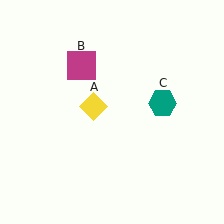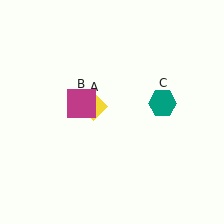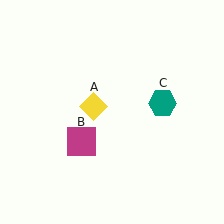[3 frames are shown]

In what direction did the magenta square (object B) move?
The magenta square (object B) moved down.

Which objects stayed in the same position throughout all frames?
Yellow diamond (object A) and teal hexagon (object C) remained stationary.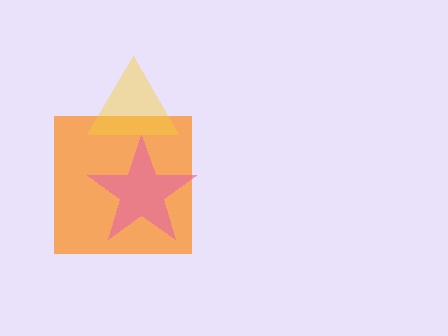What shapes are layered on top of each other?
The layered shapes are: an orange square, a yellow triangle, a pink star.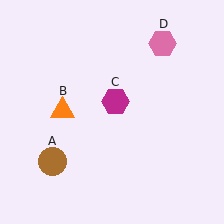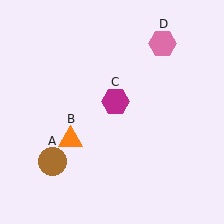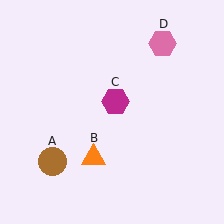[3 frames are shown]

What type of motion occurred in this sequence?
The orange triangle (object B) rotated counterclockwise around the center of the scene.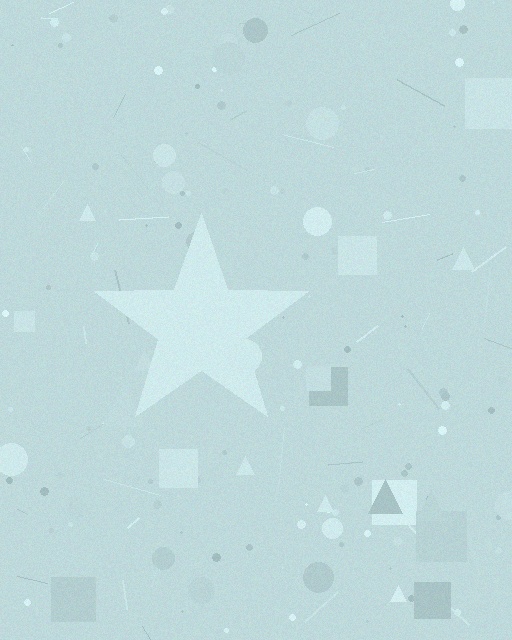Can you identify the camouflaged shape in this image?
The camouflaged shape is a star.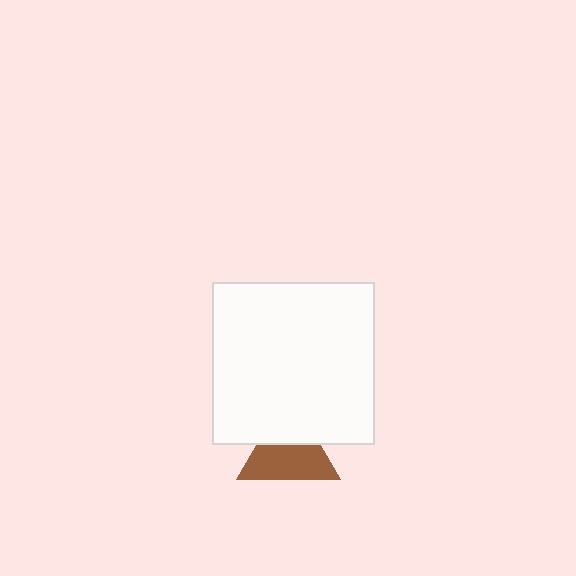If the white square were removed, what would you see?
You would see the complete brown triangle.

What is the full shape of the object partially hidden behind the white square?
The partially hidden object is a brown triangle.